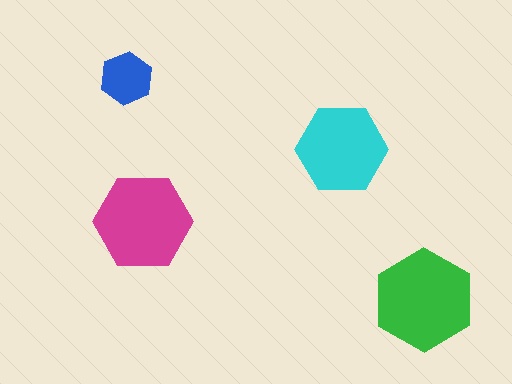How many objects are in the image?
There are 4 objects in the image.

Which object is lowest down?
The green hexagon is bottommost.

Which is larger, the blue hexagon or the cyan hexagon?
The cyan one.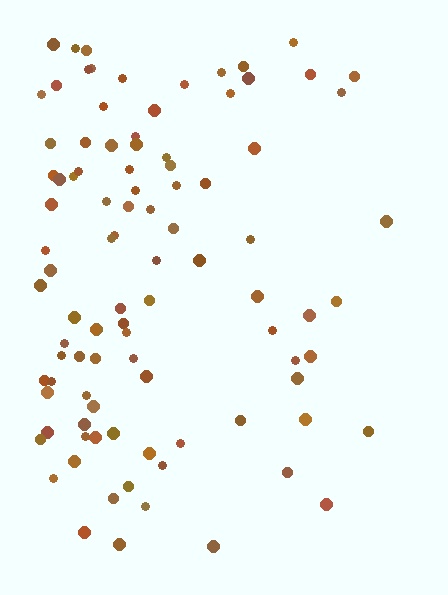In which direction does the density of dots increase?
From right to left, with the left side densest.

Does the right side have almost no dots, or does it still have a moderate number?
Still a moderate number, just noticeably fewer than the left.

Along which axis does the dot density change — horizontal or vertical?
Horizontal.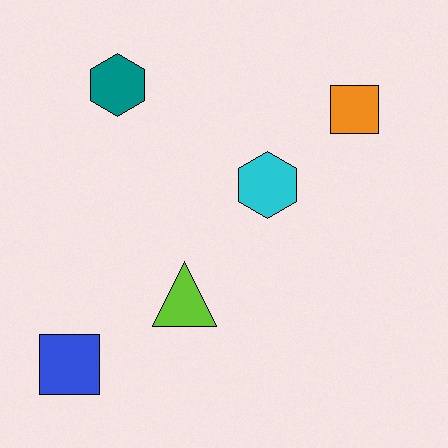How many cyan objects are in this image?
There is 1 cyan object.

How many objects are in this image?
There are 5 objects.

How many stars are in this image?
There are no stars.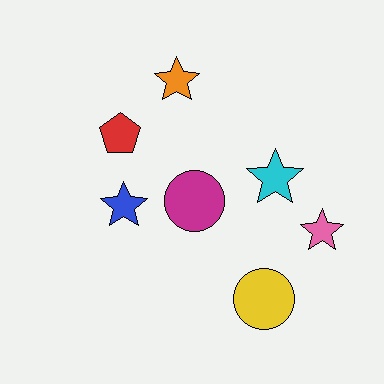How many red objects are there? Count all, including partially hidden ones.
There is 1 red object.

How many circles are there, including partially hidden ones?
There are 2 circles.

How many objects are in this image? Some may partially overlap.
There are 7 objects.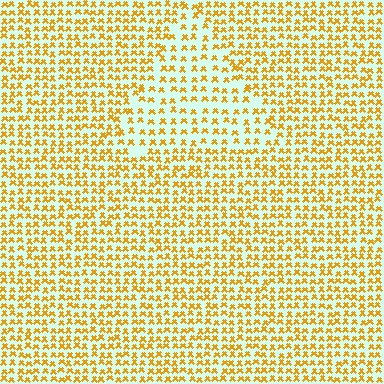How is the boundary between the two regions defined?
The boundary is defined by a change in element density (approximately 1.7x ratio). All elements are the same color, size, and shape.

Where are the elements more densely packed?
The elements are more densely packed outside the triangle boundary.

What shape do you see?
I see a triangle.